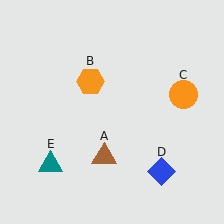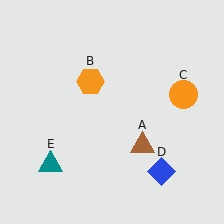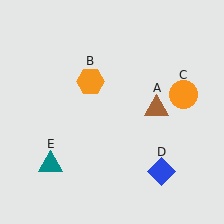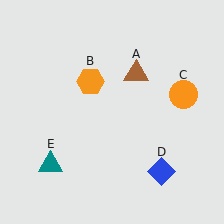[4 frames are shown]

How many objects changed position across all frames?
1 object changed position: brown triangle (object A).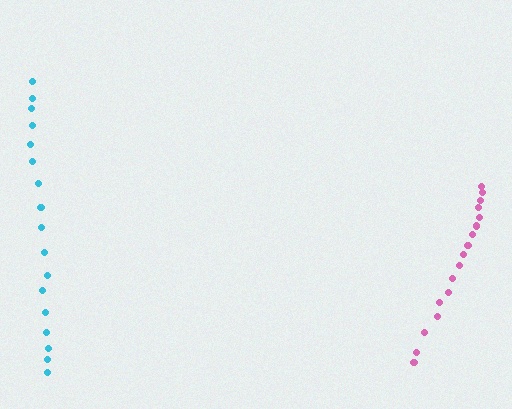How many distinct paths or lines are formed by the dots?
There are 2 distinct paths.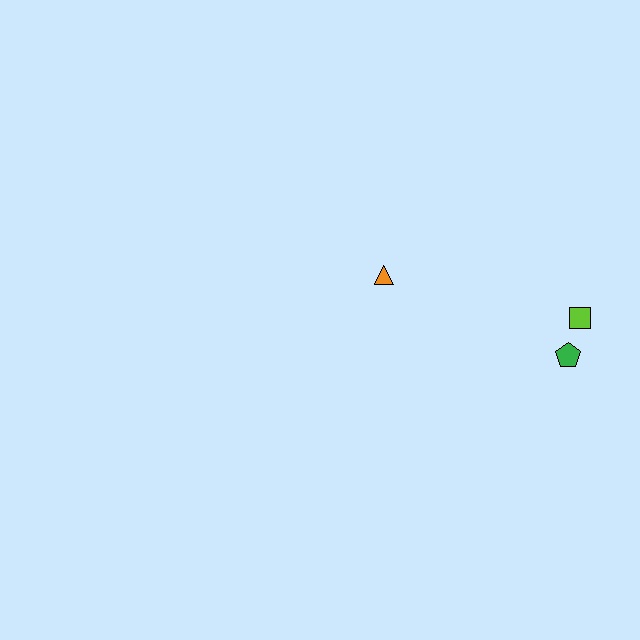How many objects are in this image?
There are 3 objects.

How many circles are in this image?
There are no circles.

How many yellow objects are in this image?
There are no yellow objects.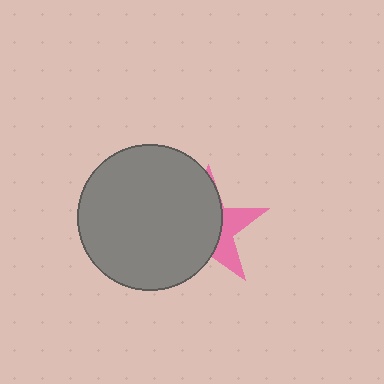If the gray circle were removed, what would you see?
You would see the complete pink star.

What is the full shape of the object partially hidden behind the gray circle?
The partially hidden object is a pink star.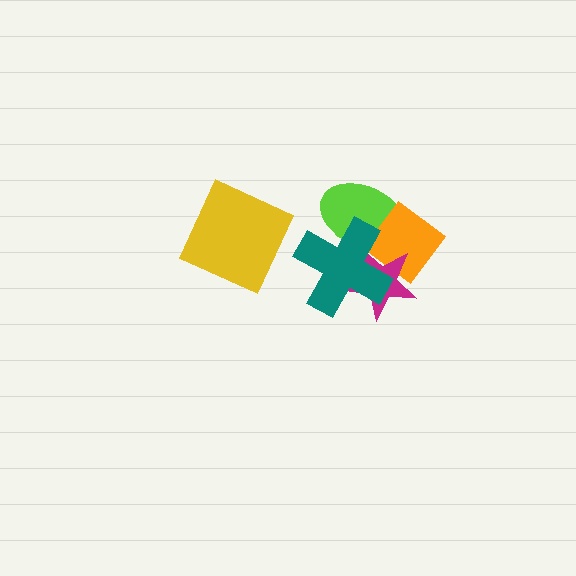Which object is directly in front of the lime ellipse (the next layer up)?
The orange diamond is directly in front of the lime ellipse.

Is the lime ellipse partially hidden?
Yes, it is partially covered by another shape.